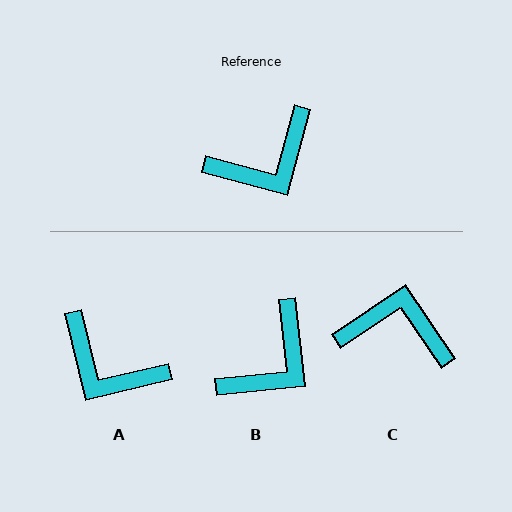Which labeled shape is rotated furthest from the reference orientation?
C, about 139 degrees away.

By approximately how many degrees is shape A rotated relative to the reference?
Approximately 62 degrees clockwise.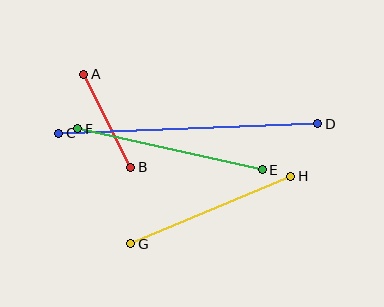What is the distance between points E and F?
The distance is approximately 189 pixels.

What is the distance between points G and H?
The distance is approximately 174 pixels.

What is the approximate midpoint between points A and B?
The midpoint is at approximately (107, 121) pixels.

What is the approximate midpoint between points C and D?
The midpoint is at approximately (188, 129) pixels.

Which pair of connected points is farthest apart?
Points C and D are farthest apart.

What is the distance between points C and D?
The distance is approximately 259 pixels.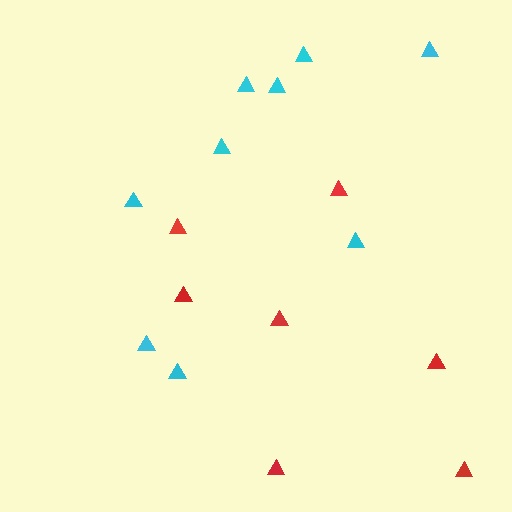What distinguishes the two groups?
There are 2 groups: one group of red triangles (7) and one group of cyan triangles (9).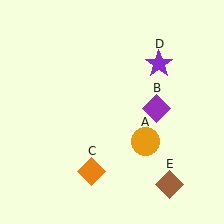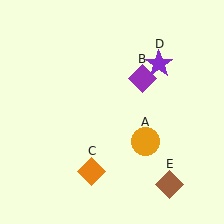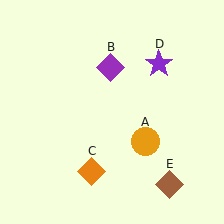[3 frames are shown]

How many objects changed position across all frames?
1 object changed position: purple diamond (object B).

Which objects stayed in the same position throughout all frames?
Orange circle (object A) and orange diamond (object C) and purple star (object D) and brown diamond (object E) remained stationary.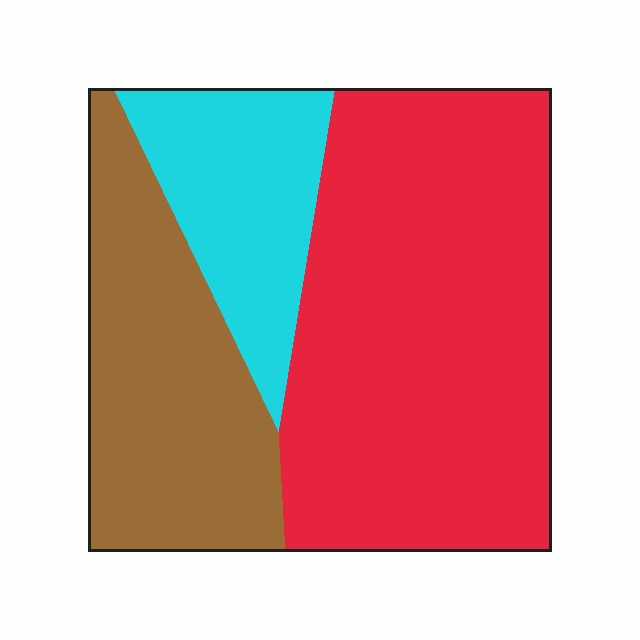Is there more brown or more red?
Red.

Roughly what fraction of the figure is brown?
Brown takes up about one quarter (1/4) of the figure.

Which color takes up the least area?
Cyan, at roughly 20%.